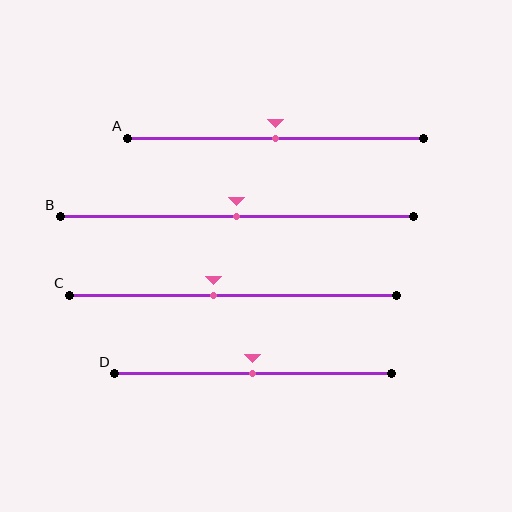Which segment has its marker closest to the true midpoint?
Segment A has its marker closest to the true midpoint.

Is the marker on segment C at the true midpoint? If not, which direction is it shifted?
No, the marker on segment C is shifted to the left by about 6% of the segment length.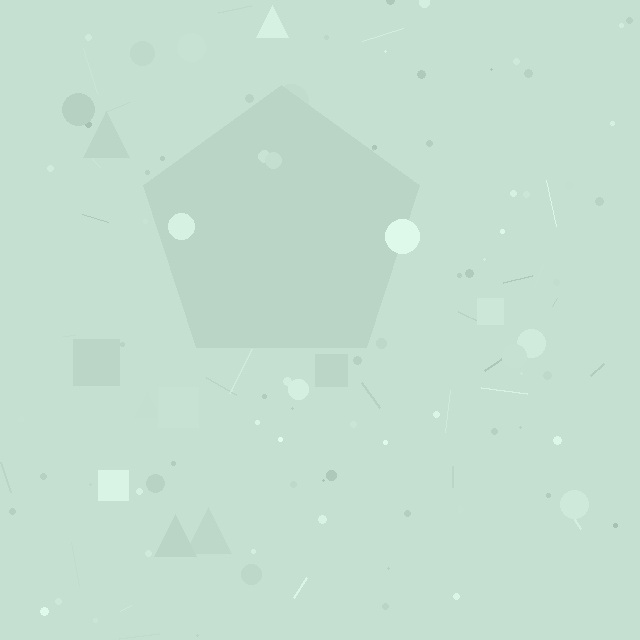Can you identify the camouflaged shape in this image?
The camouflaged shape is a pentagon.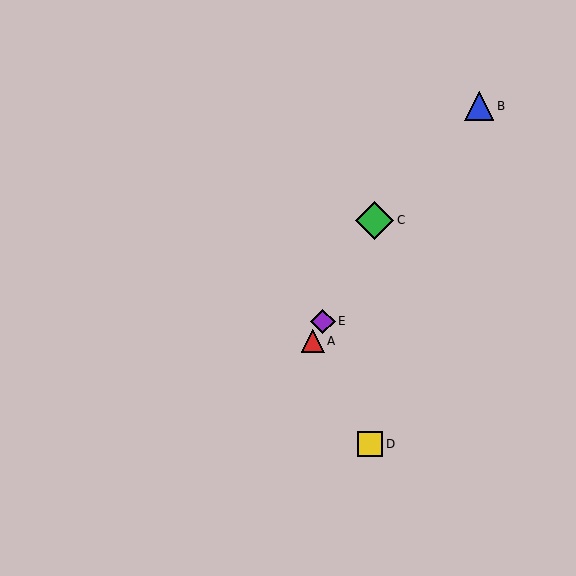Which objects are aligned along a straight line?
Objects A, C, E are aligned along a straight line.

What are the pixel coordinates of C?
Object C is at (375, 220).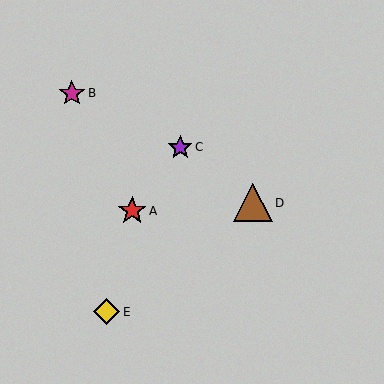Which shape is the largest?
The brown triangle (labeled D) is the largest.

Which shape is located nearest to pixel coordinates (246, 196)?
The brown triangle (labeled D) at (253, 203) is nearest to that location.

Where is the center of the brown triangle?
The center of the brown triangle is at (253, 203).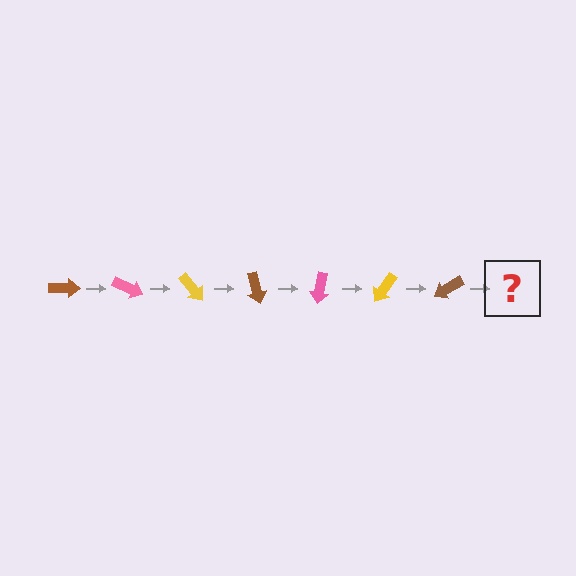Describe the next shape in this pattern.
It should be a pink arrow, rotated 175 degrees from the start.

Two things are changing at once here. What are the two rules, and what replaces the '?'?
The two rules are that it rotates 25 degrees each step and the color cycles through brown, pink, and yellow. The '?' should be a pink arrow, rotated 175 degrees from the start.